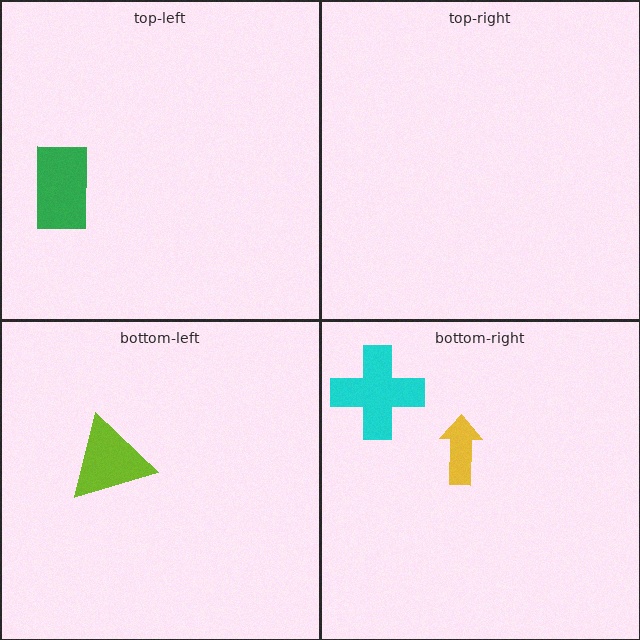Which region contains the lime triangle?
The bottom-left region.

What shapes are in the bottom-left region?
The lime triangle.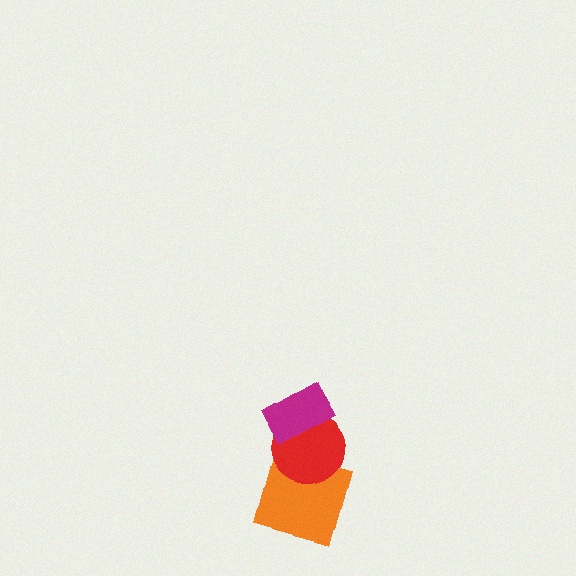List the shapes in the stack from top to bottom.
From top to bottom: the magenta rectangle, the red circle, the orange square.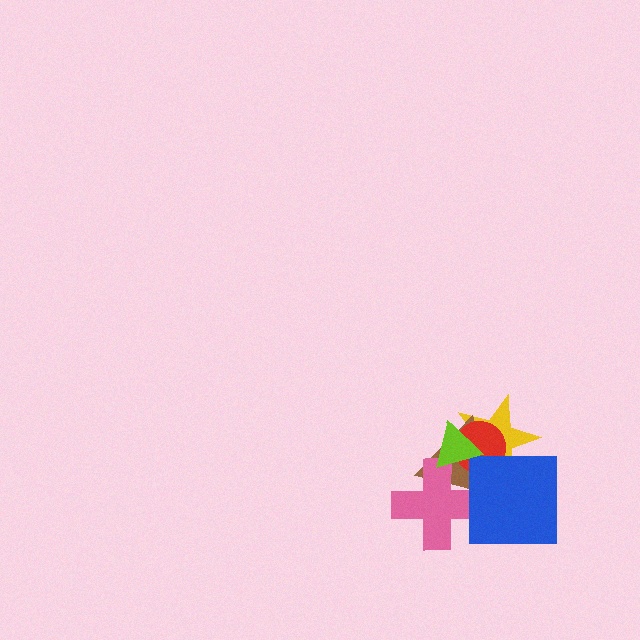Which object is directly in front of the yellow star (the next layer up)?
The brown triangle is directly in front of the yellow star.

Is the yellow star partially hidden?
Yes, it is partially covered by another shape.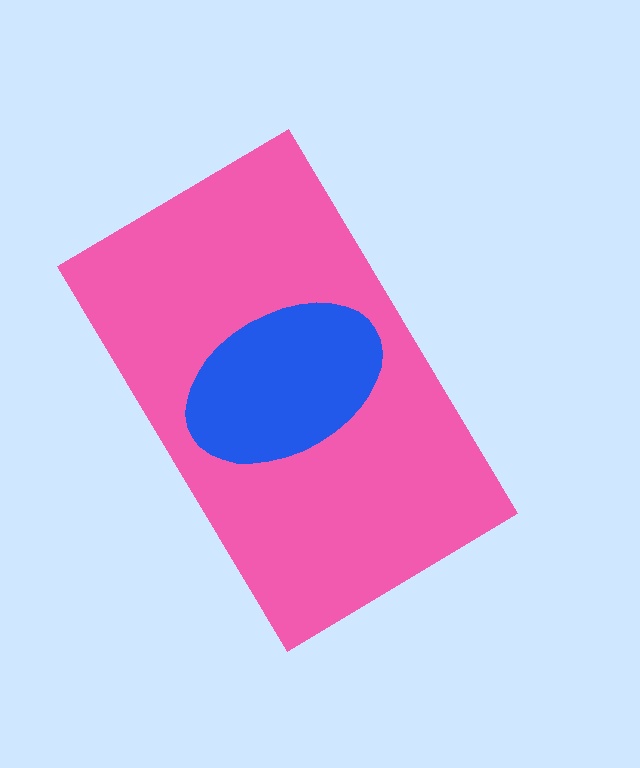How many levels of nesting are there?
2.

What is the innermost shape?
The blue ellipse.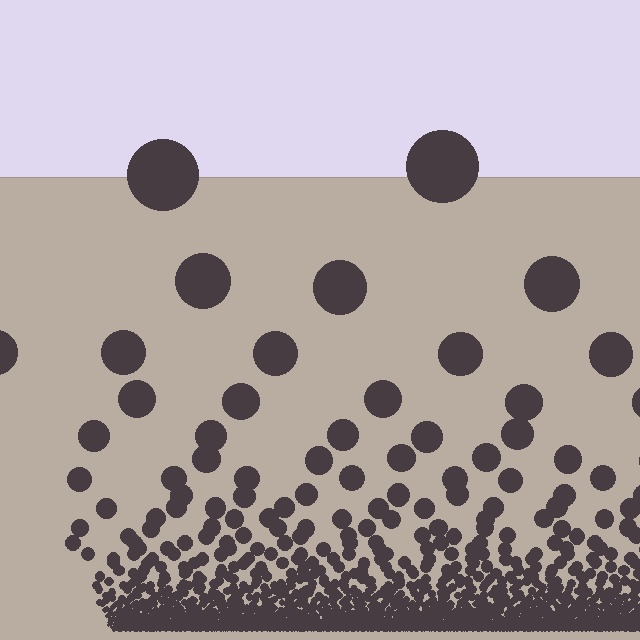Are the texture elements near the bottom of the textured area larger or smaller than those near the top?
Smaller. The gradient is inverted — elements near the bottom are smaller and denser.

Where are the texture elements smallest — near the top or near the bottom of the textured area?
Near the bottom.